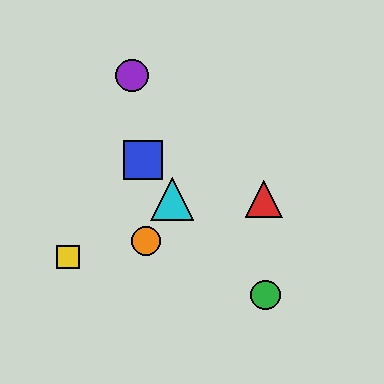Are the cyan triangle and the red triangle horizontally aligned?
Yes, both are at y≈199.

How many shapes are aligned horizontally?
2 shapes (the red triangle, the cyan triangle) are aligned horizontally.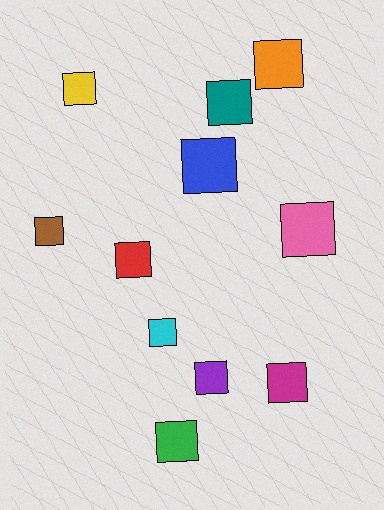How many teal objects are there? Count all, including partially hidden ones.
There is 1 teal object.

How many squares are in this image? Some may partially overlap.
There are 11 squares.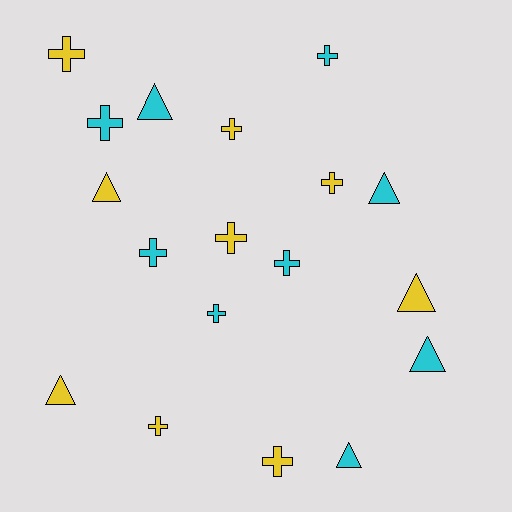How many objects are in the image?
There are 18 objects.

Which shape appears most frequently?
Cross, with 11 objects.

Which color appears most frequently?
Cyan, with 9 objects.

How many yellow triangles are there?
There are 3 yellow triangles.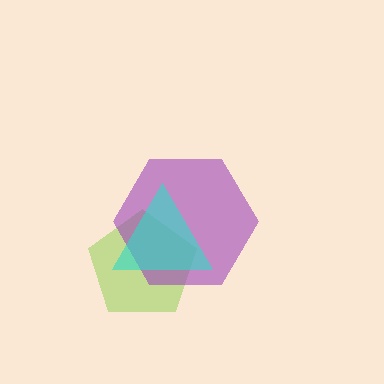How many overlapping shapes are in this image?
There are 3 overlapping shapes in the image.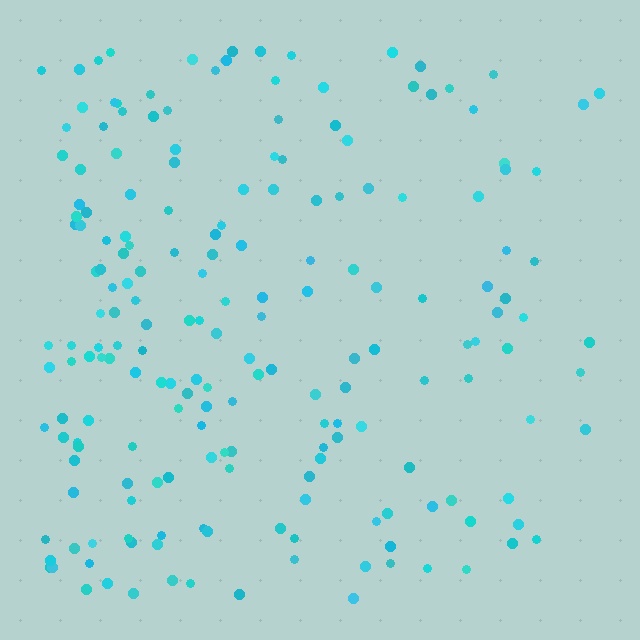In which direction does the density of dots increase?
From right to left, with the left side densest.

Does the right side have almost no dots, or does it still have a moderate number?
Still a moderate number, just noticeably fewer than the left.